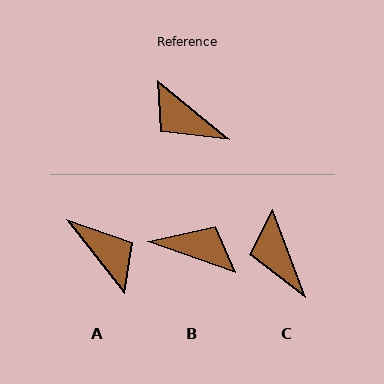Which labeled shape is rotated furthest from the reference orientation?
A, about 168 degrees away.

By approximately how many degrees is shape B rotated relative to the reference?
Approximately 161 degrees clockwise.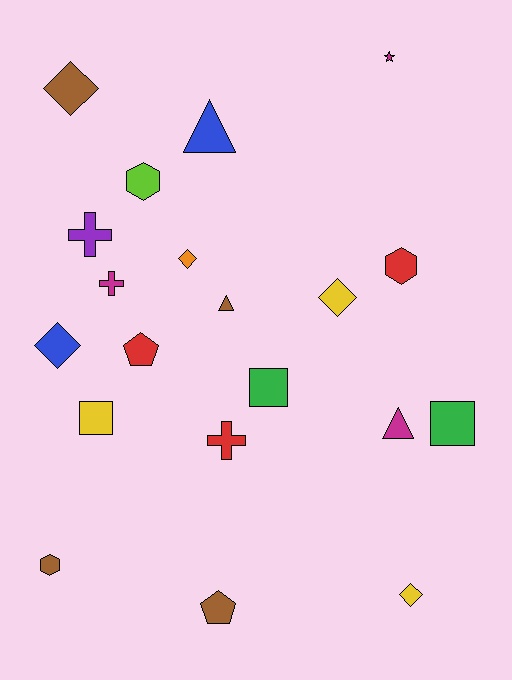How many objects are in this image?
There are 20 objects.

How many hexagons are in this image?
There are 3 hexagons.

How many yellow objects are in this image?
There are 3 yellow objects.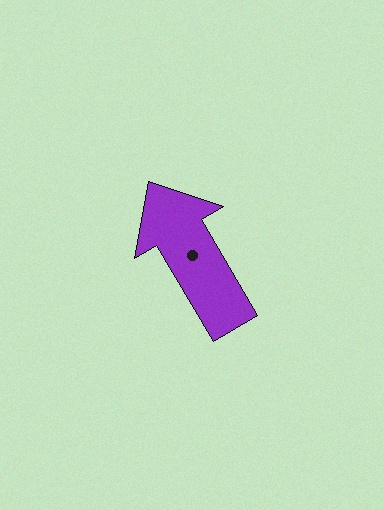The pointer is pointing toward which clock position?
Roughly 11 o'clock.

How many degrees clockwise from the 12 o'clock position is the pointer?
Approximately 330 degrees.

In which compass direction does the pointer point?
Northwest.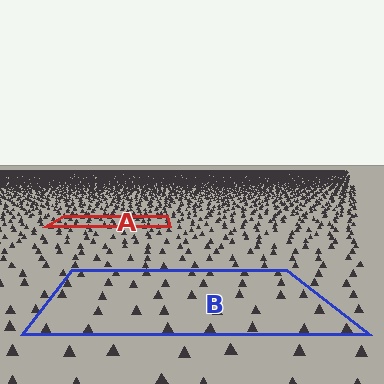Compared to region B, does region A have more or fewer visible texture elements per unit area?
Region A has more texture elements per unit area — they are packed more densely because it is farther away.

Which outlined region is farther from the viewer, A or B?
Region A is farther from the viewer — the texture elements inside it appear smaller and more densely packed.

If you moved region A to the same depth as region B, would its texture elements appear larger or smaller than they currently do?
They would appear larger. At a closer depth, the same texture elements are projected at a bigger on-screen size.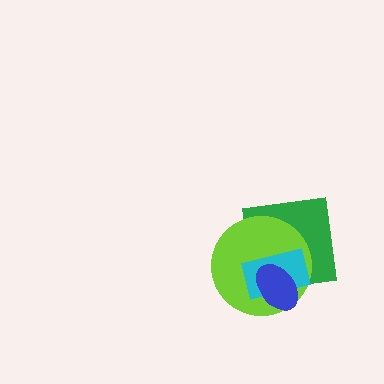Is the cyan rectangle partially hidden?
Yes, it is partially covered by another shape.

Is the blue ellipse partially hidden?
No, no other shape covers it.